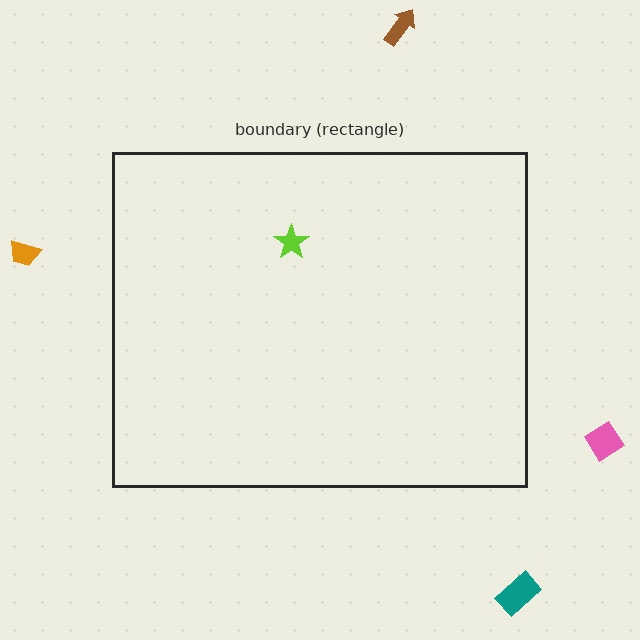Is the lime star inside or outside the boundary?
Inside.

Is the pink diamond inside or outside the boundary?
Outside.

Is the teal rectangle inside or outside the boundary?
Outside.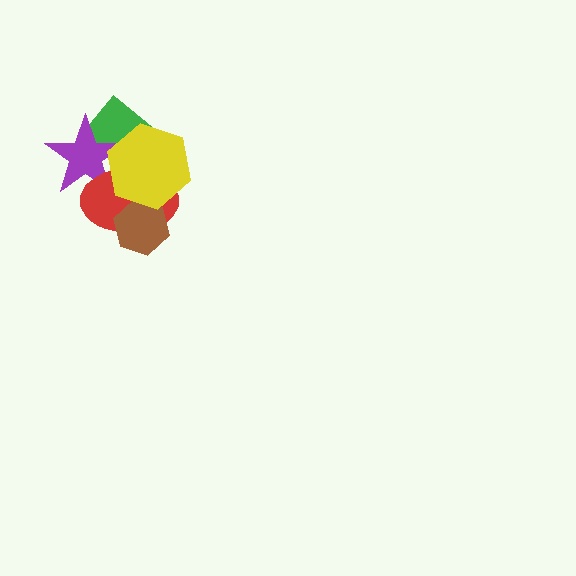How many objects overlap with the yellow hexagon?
4 objects overlap with the yellow hexagon.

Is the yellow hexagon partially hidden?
No, no other shape covers it.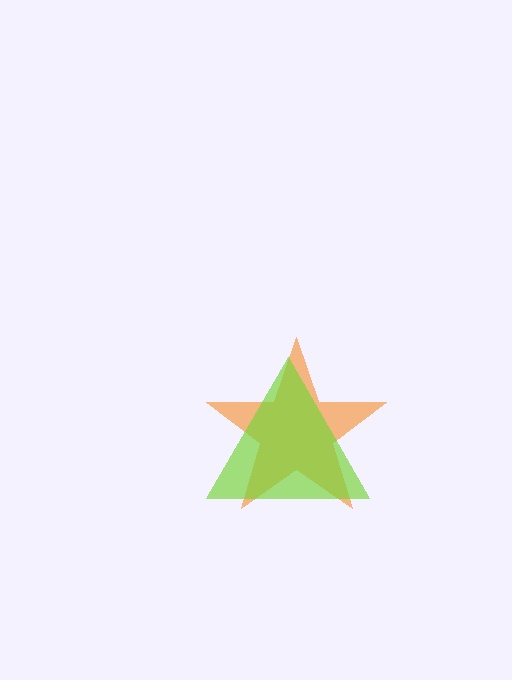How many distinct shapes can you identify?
There are 2 distinct shapes: an orange star, a lime triangle.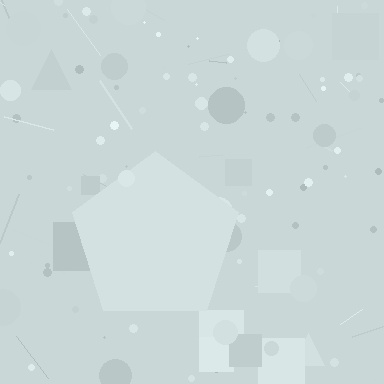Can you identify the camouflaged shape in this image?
The camouflaged shape is a pentagon.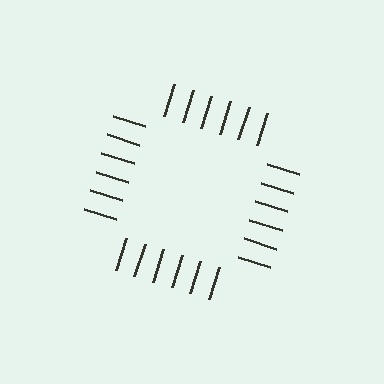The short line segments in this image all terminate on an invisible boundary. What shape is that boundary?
An illusory square — the line segments terminate on its edges but no continuous stroke is drawn.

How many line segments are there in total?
24 — 6 along each of the 4 edges.